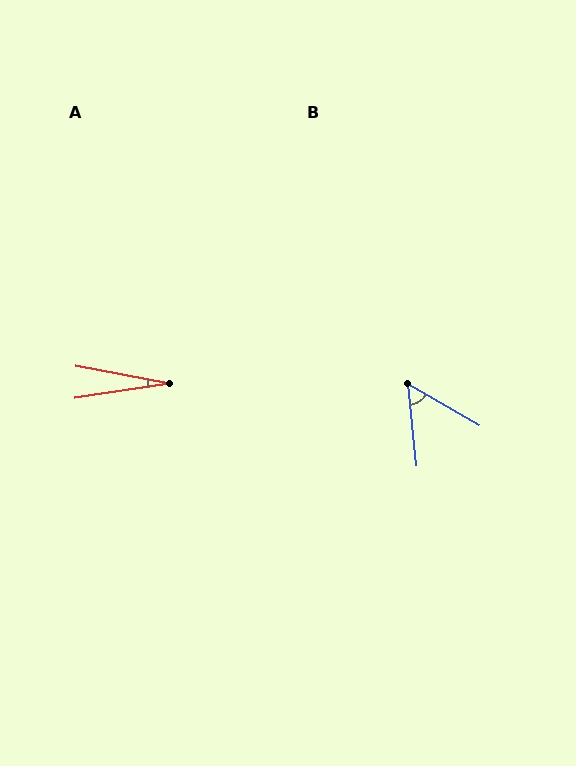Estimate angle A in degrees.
Approximately 19 degrees.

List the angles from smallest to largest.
A (19°), B (54°).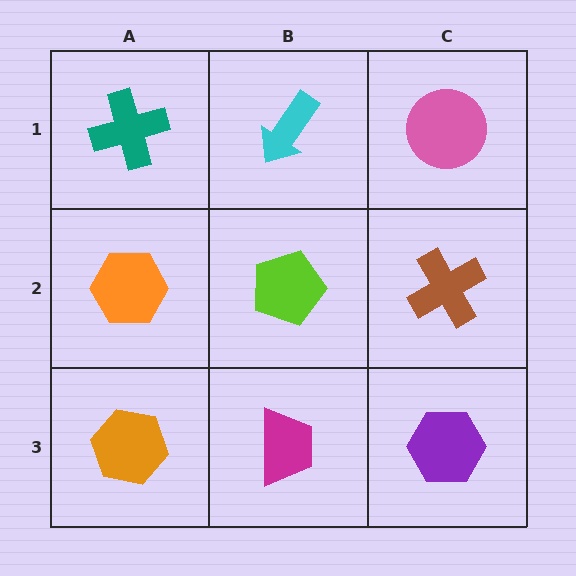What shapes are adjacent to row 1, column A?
An orange hexagon (row 2, column A), a cyan arrow (row 1, column B).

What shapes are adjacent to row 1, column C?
A brown cross (row 2, column C), a cyan arrow (row 1, column B).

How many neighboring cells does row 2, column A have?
3.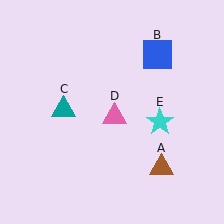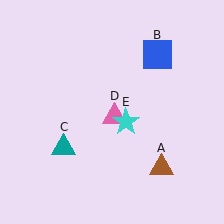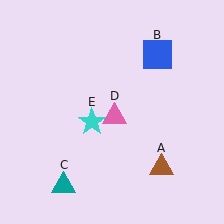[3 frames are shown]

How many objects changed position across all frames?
2 objects changed position: teal triangle (object C), cyan star (object E).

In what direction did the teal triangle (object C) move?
The teal triangle (object C) moved down.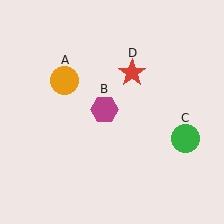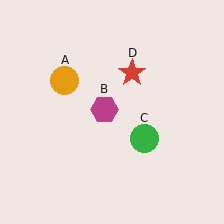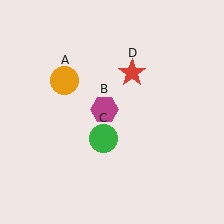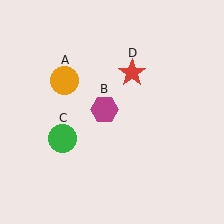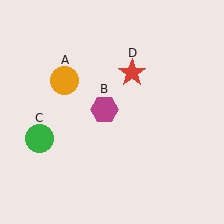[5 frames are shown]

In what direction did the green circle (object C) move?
The green circle (object C) moved left.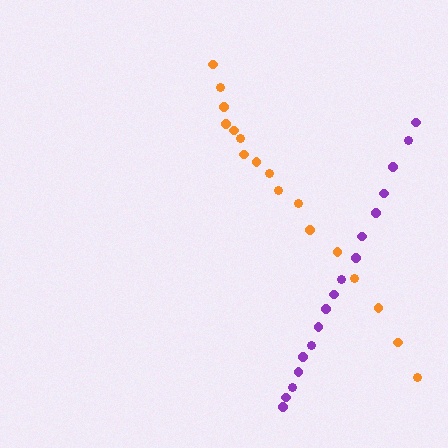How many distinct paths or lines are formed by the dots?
There are 2 distinct paths.